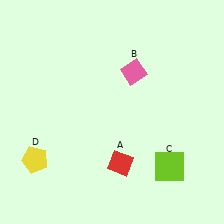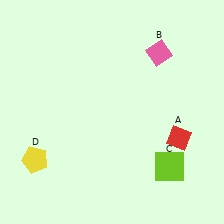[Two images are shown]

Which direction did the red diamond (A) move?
The red diamond (A) moved right.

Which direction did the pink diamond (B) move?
The pink diamond (B) moved right.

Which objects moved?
The objects that moved are: the red diamond (A), the pink diamond (B).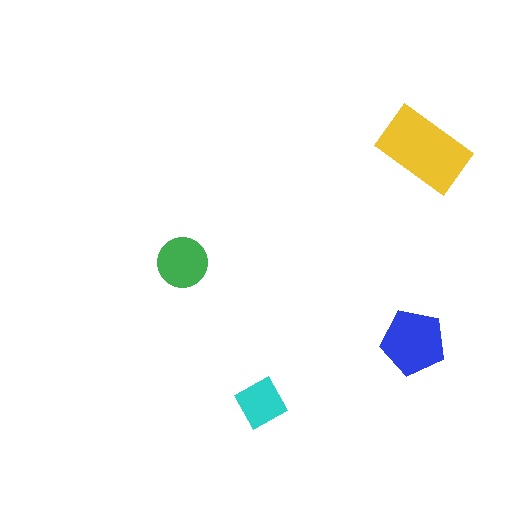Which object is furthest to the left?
The green circle is leftmost.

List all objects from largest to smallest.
The yellow rectangle, the blue pentagon, the green circle, the cyan diamond.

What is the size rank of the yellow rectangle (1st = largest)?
1st.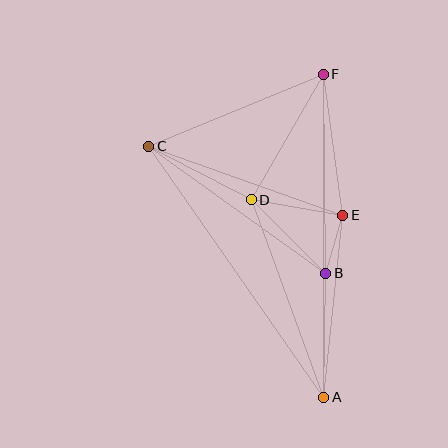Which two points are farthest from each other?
Points A and F are farthest from each other.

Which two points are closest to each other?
Points B and E are closest to each other.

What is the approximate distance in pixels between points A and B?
The distance between A and B is approximately 124 pixels.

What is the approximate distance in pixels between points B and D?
The distance between B and D is approximately 105 pixels.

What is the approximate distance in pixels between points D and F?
The distance between D and F is approximately 145 pixels.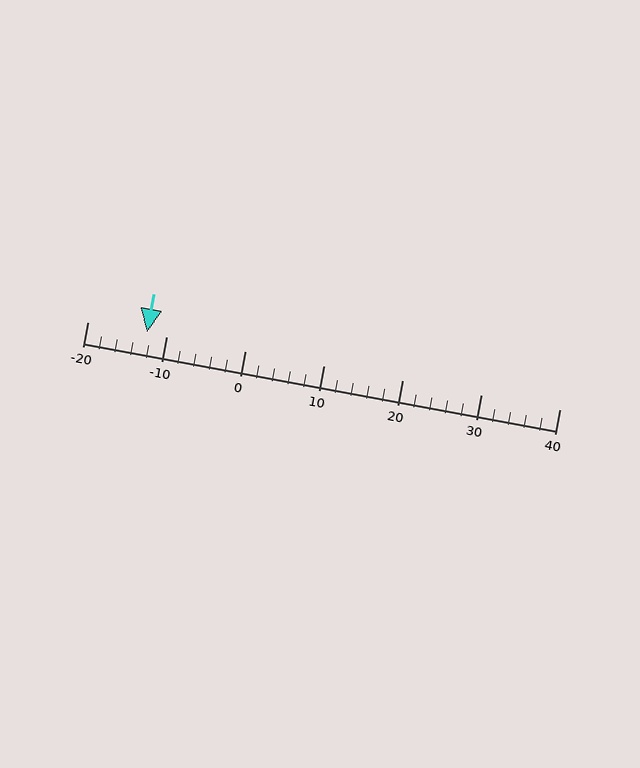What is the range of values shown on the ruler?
The ruler shows values from -20 to 40.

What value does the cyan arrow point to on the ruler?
The cyan arrow points to approximately -12.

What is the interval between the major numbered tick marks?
The major tick marks are spaced 10 units apart.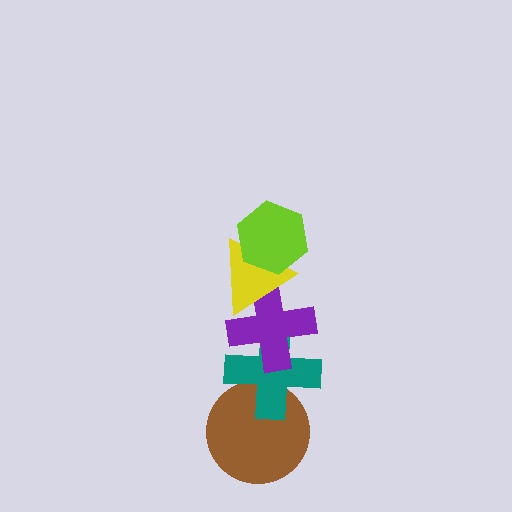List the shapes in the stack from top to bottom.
From top to bottom: the lime hexagon, the yellow triangle, the purple cross, the teal cross, the brown circle.